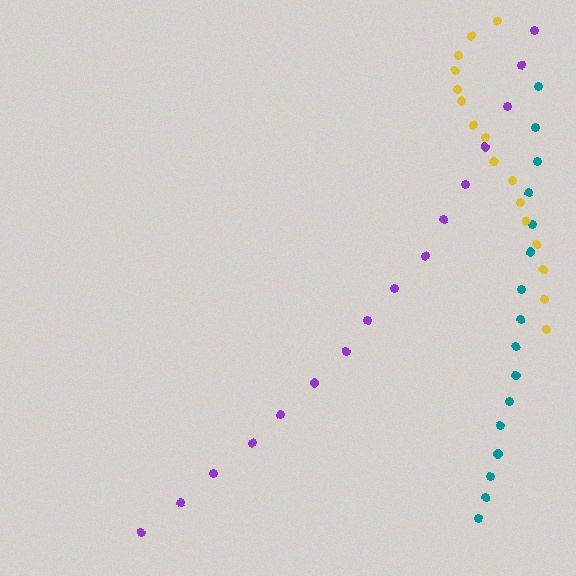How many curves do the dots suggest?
There are 3 distinct paths.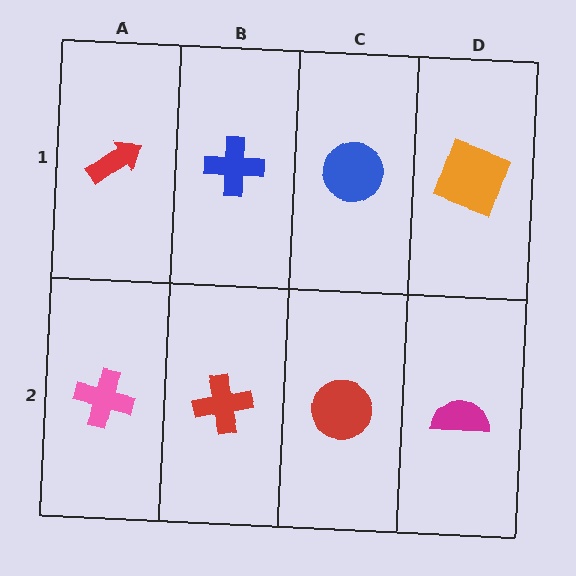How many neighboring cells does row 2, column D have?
2.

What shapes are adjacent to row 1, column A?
A pink cross (row 2, column A), a blue cross (row 1, column B).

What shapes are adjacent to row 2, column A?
A red arrow (row 1, column A), a red cross (row 2, column B).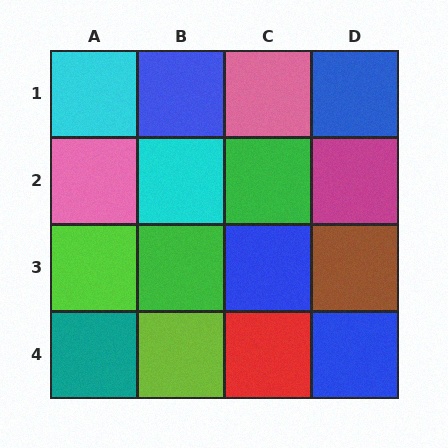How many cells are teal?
1 cell is teal.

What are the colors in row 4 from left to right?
Teal, lime, red, blue.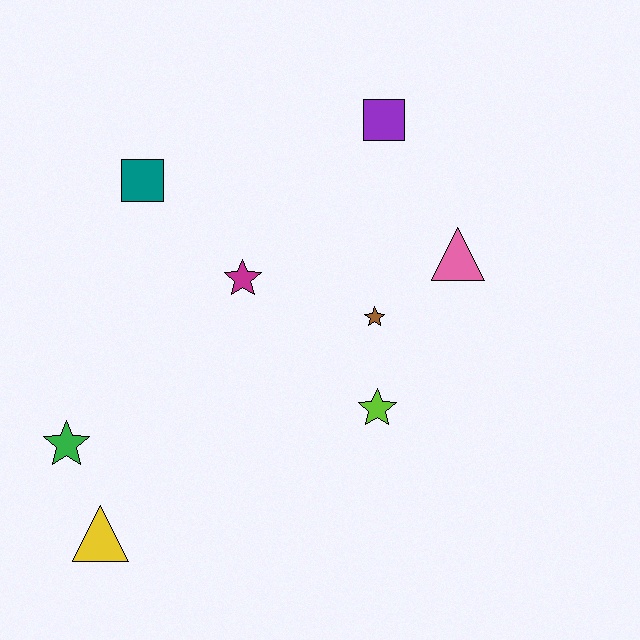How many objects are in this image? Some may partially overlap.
There are 8 objects.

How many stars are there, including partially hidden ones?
There are 4 stars.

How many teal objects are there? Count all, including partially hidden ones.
There is 1 teal object.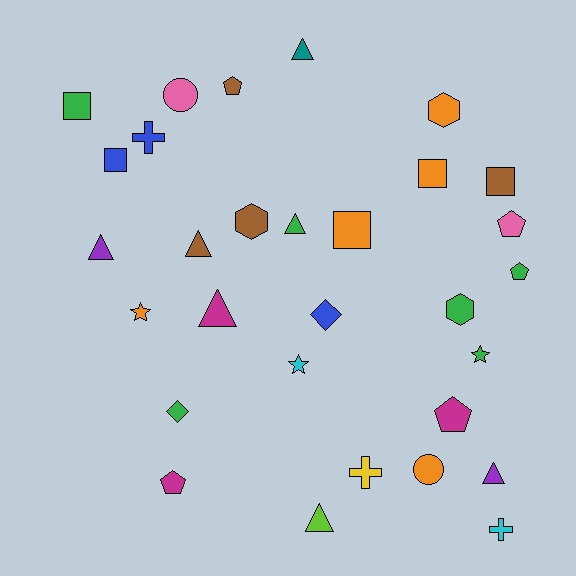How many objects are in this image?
There are 30 objects.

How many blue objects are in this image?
There are 3 blue objects.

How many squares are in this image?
There are 5 squares.